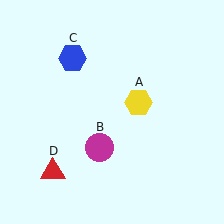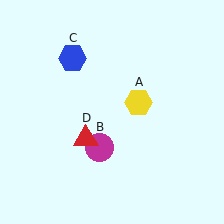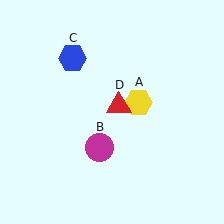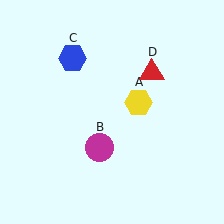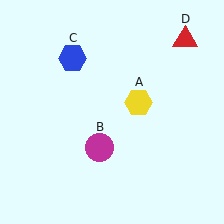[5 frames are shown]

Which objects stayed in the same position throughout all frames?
Yellow hexagon (object A) and magenta circle (object B) and blue hexagon (object C) remained stationary.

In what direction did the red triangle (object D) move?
The red triangle (object D) moved up and to the right.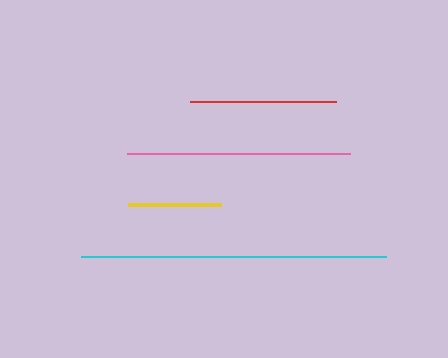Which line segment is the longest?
The cyan line is the longest at approximately 305 pixels.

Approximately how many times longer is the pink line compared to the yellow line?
The pink line is approximately 2.4 times the length of the yellow line.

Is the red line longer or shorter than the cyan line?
The cyan line is longer than the red line.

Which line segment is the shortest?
The yellow line is the shortest at approximately 93 pixels.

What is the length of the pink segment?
The pink segment is approximately 223 pixels long.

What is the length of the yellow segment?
The yellow segment is approximately 93 pixels long.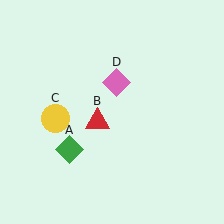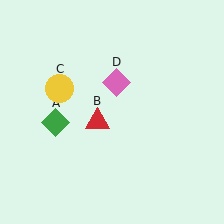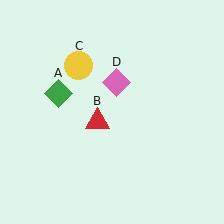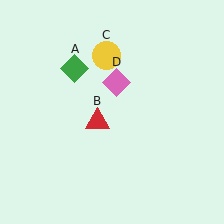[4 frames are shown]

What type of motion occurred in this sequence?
The green diamond (object A), yellow circle (object C) rotated clockwise around the center of the scene.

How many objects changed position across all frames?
2 objects changed position: green diamond (object A), yellow circle (object C).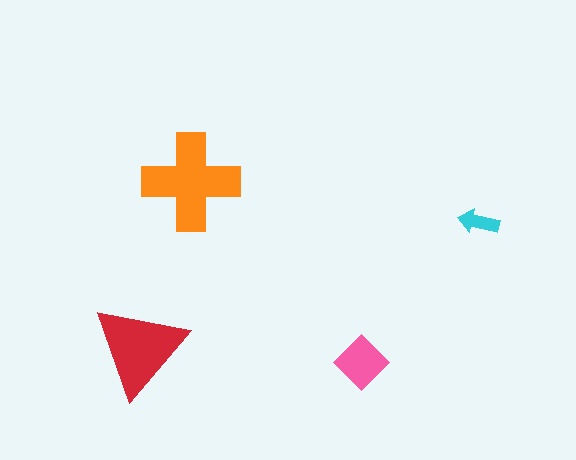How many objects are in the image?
There are 4 objects in the image.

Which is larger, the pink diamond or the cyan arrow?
The pink diamond.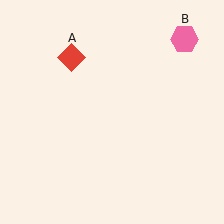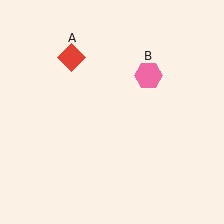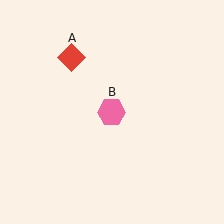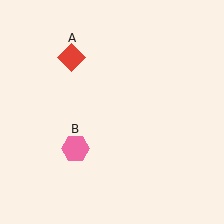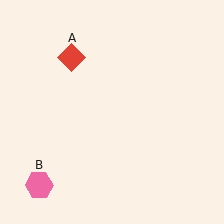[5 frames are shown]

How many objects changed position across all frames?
1 object changed position: pink hexagon (object B).